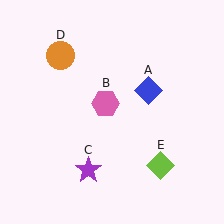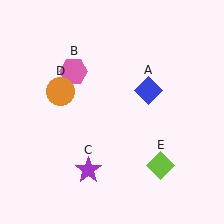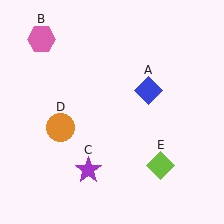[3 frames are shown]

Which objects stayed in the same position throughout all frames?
Blue diamond (object A) and purple star (object C) and lime diamond (object E) remained stationary.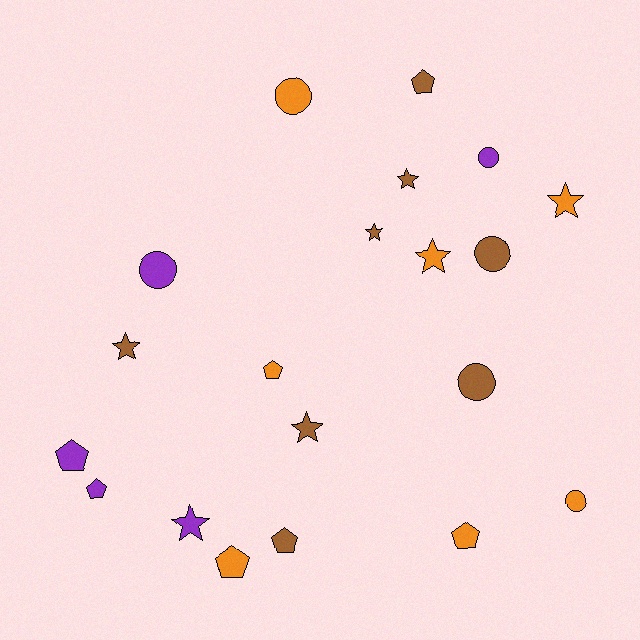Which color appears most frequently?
Brown, with 8 objects.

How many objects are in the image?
There are 20 objects.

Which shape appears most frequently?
Star, with 7 objects.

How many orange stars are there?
There are 2 orange stars.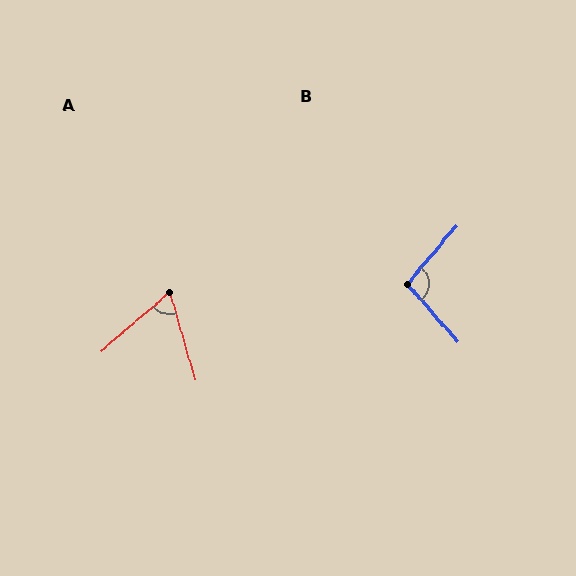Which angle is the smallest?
A, at approximately 65 degrees.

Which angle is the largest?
B, at approximately 99 degrees.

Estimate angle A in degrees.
Approximately 65 degrees.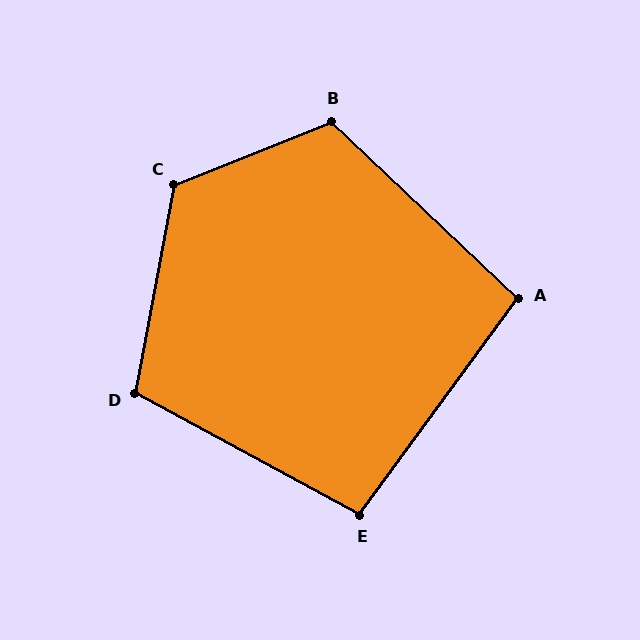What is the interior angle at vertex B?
Approximately 115 degrees (obtuse).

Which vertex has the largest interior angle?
C, at approximately 123 degrees.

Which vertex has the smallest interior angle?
A, at approximately 97 degrees.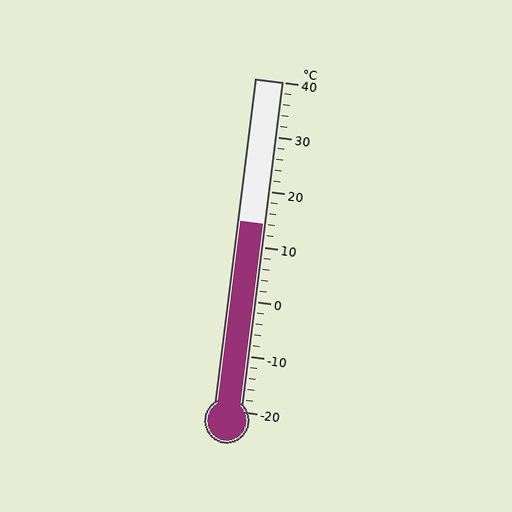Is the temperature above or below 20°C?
The temperature is below 20°C.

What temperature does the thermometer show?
The thermometer shows approximately 14°C.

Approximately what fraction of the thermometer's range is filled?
The thermometer is filled to approximately 55% of its range.